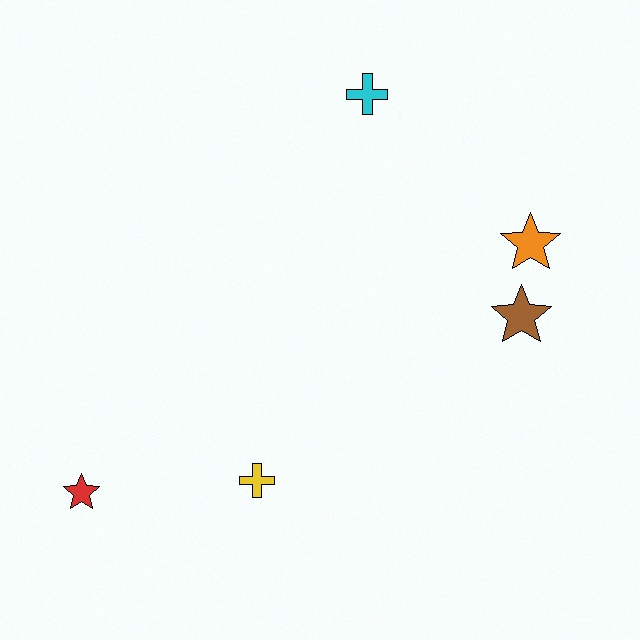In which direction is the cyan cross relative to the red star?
The cyan cross is above the red star.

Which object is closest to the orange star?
The brown star is closest to the orange star.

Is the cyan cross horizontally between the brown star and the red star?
Yes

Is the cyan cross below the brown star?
No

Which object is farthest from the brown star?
The red star is farthest from the brown star.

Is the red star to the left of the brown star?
Yes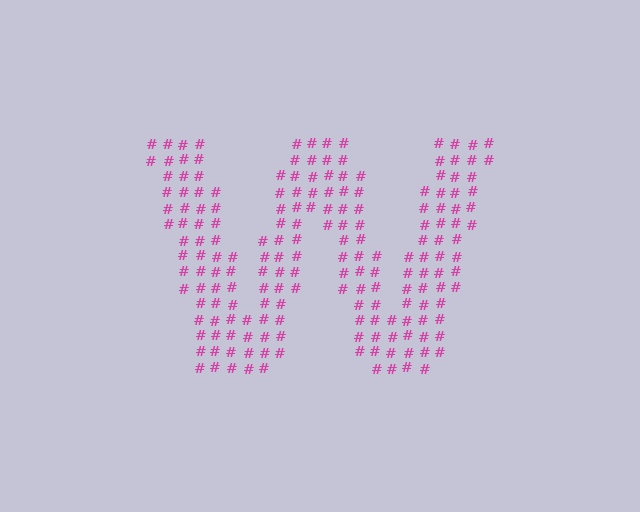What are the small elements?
The small elements are hash symbols.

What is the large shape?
The large shape is the letter W.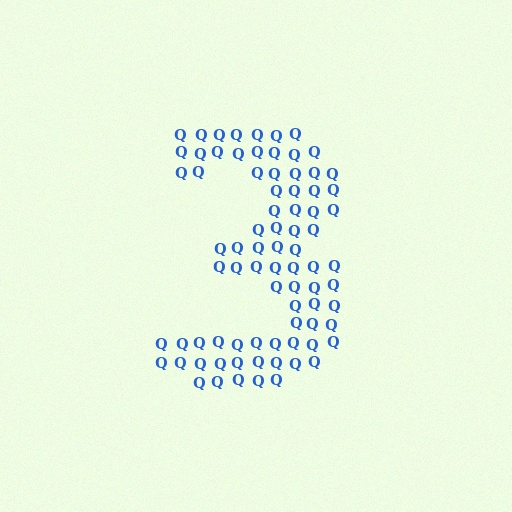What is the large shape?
The large shape is the digit 3.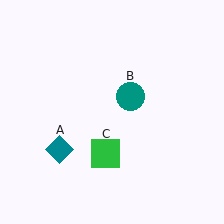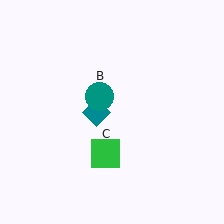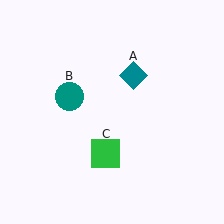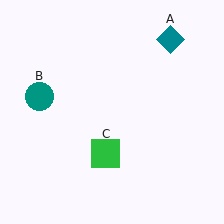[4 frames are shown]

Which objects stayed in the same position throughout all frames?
Green square (object C) remained stationary.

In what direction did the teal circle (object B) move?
The teal circle (object B) moved left.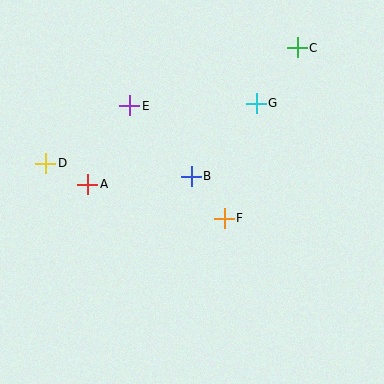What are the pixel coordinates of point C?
Point C is at (297, 48).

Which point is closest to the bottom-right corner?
Point F is closest to the bottom-right corner.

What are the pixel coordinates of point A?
Point A is at (88, 184).